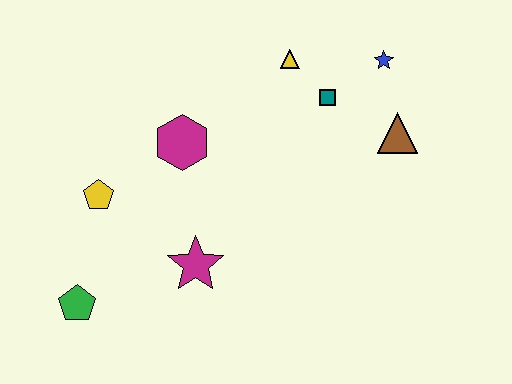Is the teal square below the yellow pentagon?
No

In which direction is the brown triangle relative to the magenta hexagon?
The brown triangle is to the right of the magenta hexagon.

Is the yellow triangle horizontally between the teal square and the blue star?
No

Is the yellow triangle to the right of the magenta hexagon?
Yes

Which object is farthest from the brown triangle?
The green pentagon is farthest from the brown triangle.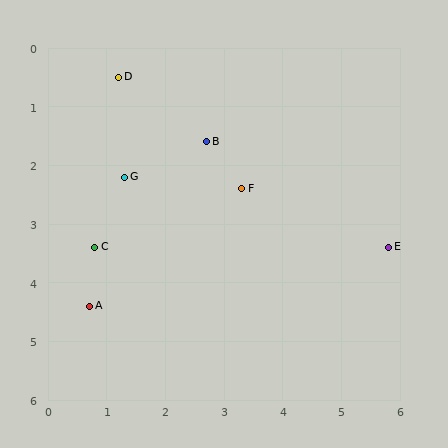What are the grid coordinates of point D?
Point D is at approximately (1.2, 0.5).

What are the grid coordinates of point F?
Point F is at approximately (3.3, 2.4).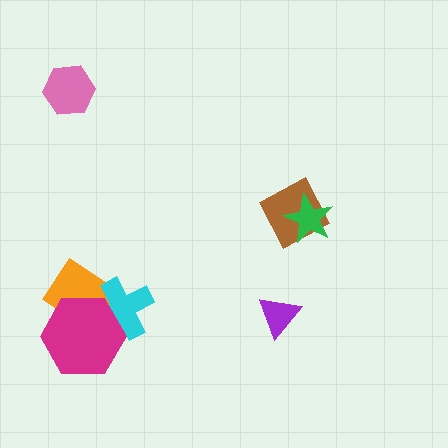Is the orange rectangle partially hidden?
Yes, it is partially covered by another shape.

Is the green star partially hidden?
No, no other shape covers it.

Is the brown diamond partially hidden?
Yes, it is partially covered by another shape.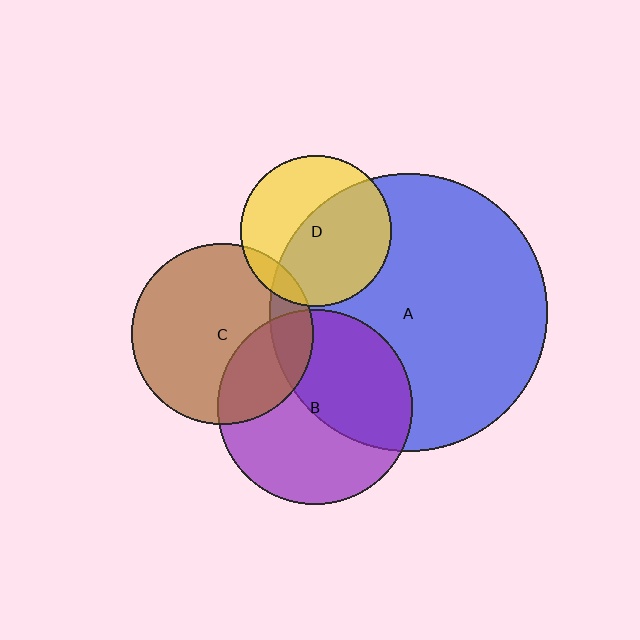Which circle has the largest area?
Circle A (blue).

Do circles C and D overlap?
Yes.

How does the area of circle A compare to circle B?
Approximately 2.0 times.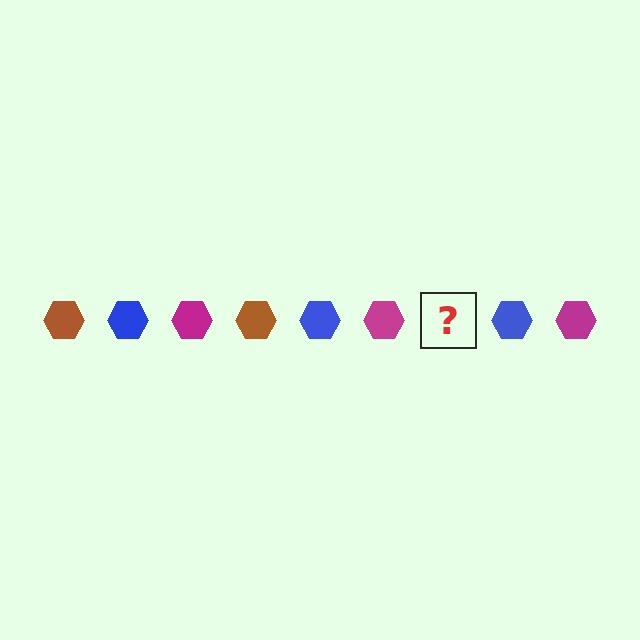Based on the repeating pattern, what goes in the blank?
The blank should be a brown hexagon.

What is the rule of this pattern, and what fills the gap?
The rule is that the pattern cycles through brown, blue, magenta hexagons. The gap should be filled with a brown hexagon.